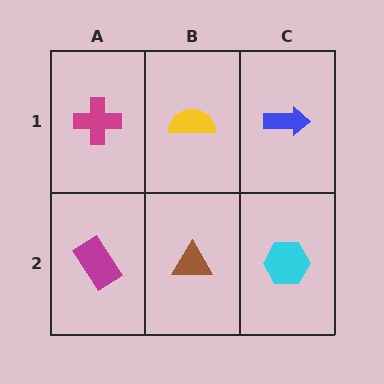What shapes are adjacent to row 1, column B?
A brown triangle (row 2, column B), a magenta cross (row 1, column A), a blue arrow (row 1, column C).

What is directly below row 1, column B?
A brown triangle.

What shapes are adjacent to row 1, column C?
A cyan hexagon (row 2, column C), a yellow semicircle (row 1, column B).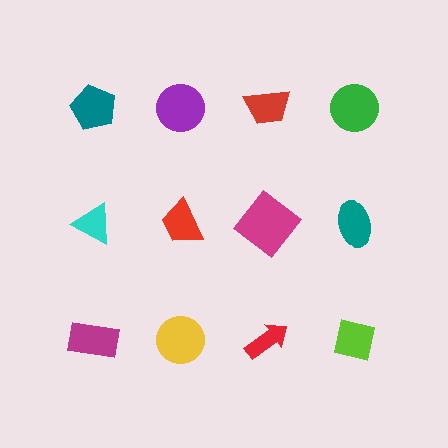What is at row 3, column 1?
A magenta rectangle.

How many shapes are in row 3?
4 shapes.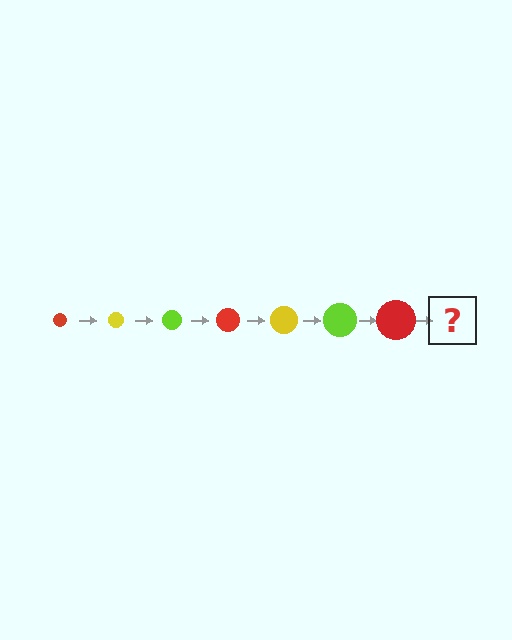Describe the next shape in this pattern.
It should be a yellow circle, larger than the previous one.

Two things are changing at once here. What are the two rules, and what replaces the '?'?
The two rules are that the circle grows larger each step and the color cycles through red, yellow, and lime. The '?' should be a yellow circle, larger than the previous one.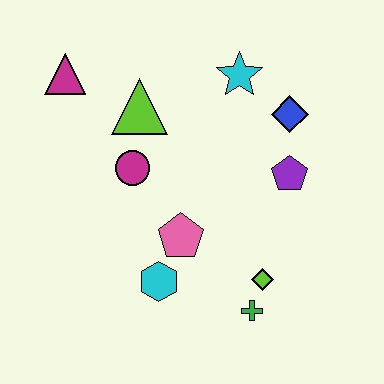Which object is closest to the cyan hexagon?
The pink pentagon is closest to the cyan hexagon.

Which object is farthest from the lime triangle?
The green cross is farthest from the lime triangle.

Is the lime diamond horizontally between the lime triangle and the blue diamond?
Yes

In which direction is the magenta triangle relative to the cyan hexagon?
The magenta triangle is above the cyan hexagon.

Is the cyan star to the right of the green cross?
No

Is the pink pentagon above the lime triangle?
No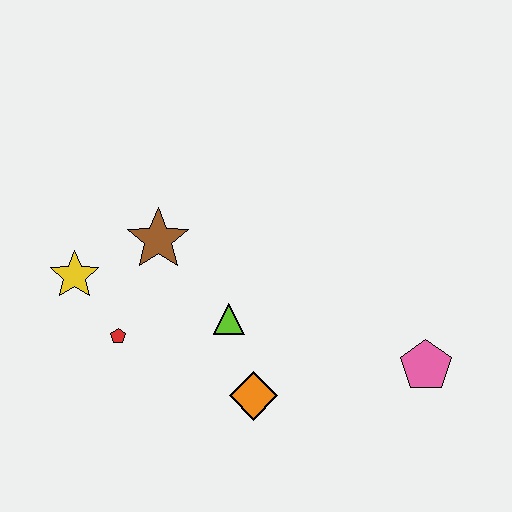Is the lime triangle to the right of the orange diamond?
No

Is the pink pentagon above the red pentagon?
No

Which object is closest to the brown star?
The yellow star is closest to the brown star.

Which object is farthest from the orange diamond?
The yellow star is farthest from the orange diamond.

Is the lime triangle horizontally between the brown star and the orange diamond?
Yes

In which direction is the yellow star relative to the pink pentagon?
The yellow star is to the left of the pink pentagon.